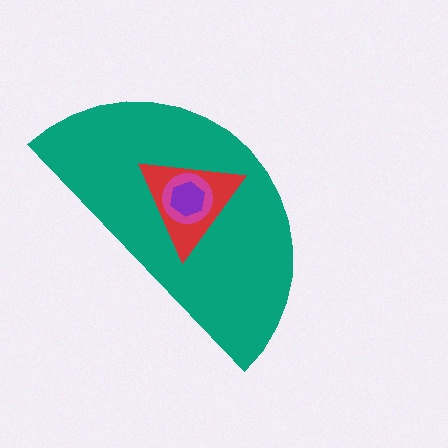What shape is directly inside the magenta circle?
The purple hexagon.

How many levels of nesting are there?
4.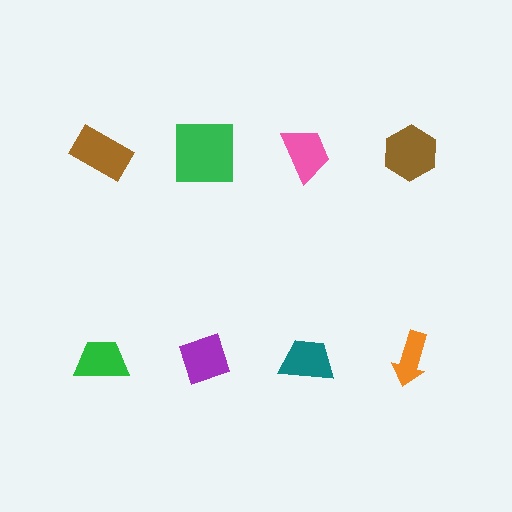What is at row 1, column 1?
A brown rectangle.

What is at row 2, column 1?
A green trapezoid.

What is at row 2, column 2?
A purple diamond.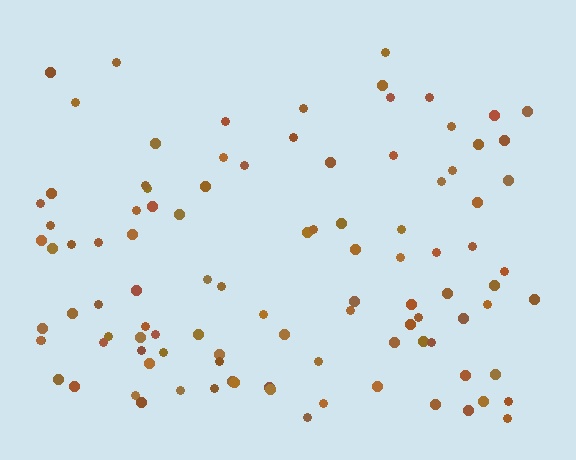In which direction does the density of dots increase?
From top to bottom, with the bottom side densest.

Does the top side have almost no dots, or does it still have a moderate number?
Still a moderate number, just noticeably fewer than the bottom.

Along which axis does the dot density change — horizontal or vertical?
Vertical.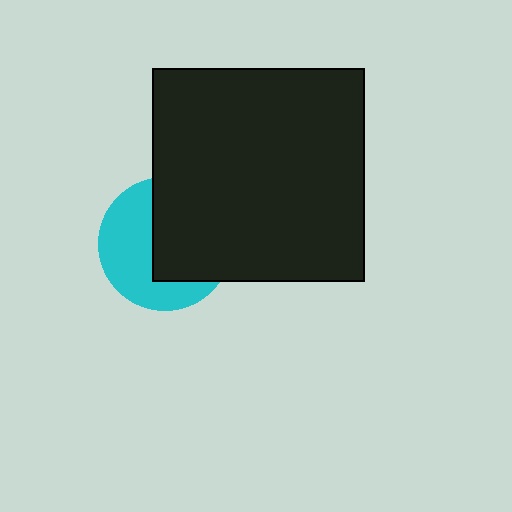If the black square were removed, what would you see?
You would see the complete cyan circle.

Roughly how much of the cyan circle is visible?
About half of it is visible (roughly 48%).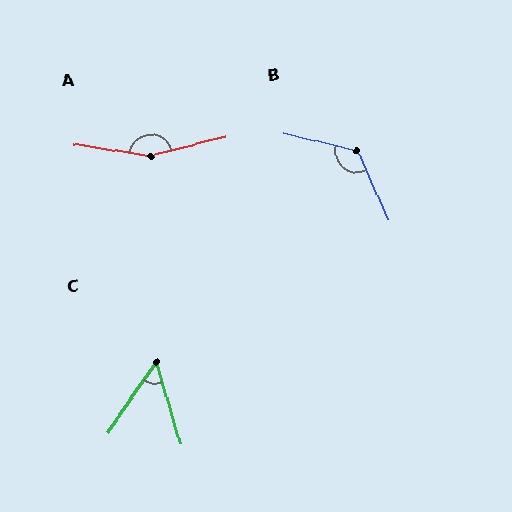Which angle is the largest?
A, at approximately 157 degrees.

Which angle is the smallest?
C, at approximately 50 degrees.